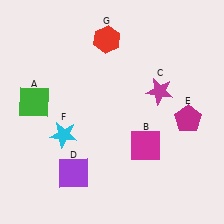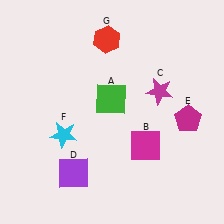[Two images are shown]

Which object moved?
The green square (A) moved right.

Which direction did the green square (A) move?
The green square (A) moved right.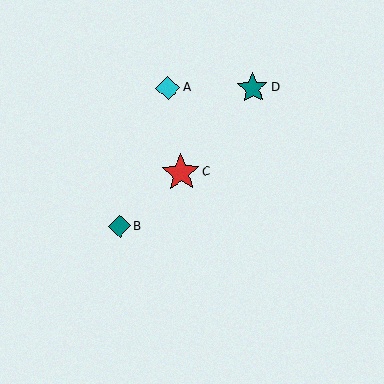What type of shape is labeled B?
Shape B is a teal diamond.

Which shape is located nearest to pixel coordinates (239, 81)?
The teal star (labeled D) at (253, 88) is nearest to that location.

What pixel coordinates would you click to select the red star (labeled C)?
Click at (181, 173) to select the red star C.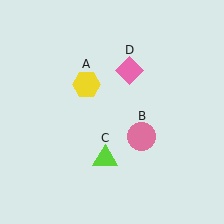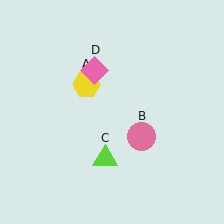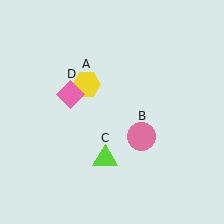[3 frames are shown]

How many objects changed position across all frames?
1 object changed position: pink diamond (object D).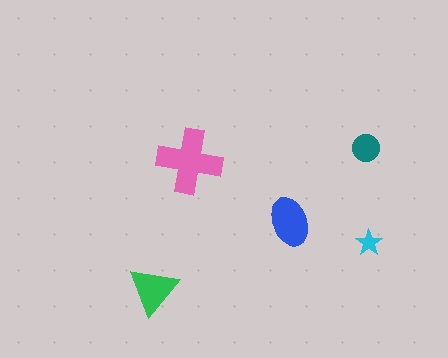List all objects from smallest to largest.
The cyan star, the teal circle, the green triangle, the blue ellipse, the pink cross.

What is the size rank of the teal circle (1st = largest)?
4th.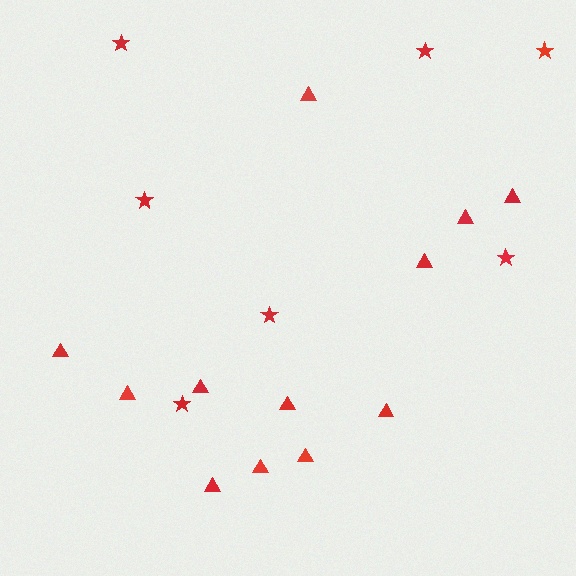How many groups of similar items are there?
There are 2 groups: one group of triangles (12) and one group of stars (7).